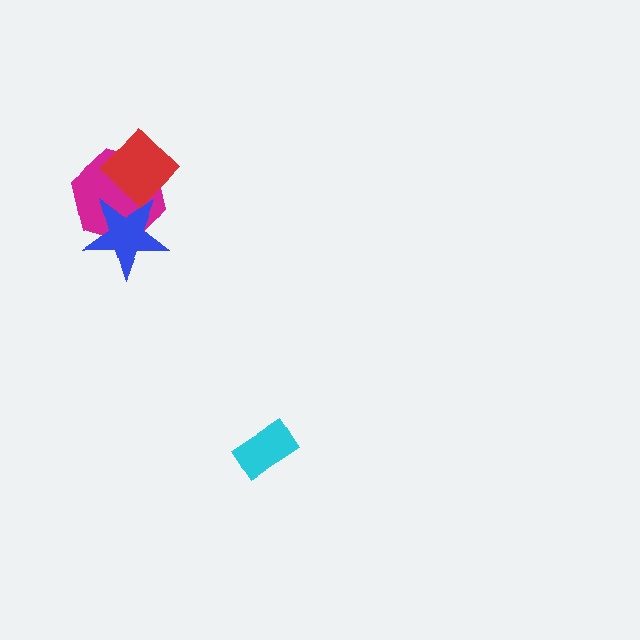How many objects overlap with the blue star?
2 objects overlap with the blue star.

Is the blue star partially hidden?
Yes, it is partially covered by another shape.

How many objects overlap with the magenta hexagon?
2 objects overlap with the magenta hexagon.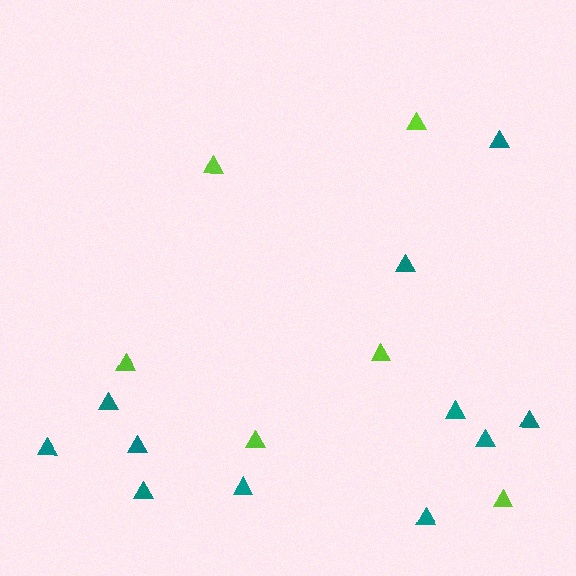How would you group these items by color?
There are 2 groups: one group of teal triangles (11) and one group of lime triangles (6).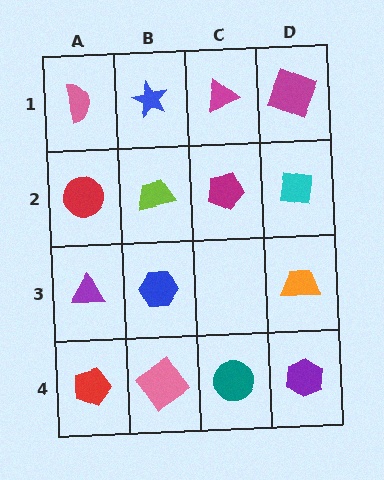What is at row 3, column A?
A purple triangle.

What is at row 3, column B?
A blue hexagon.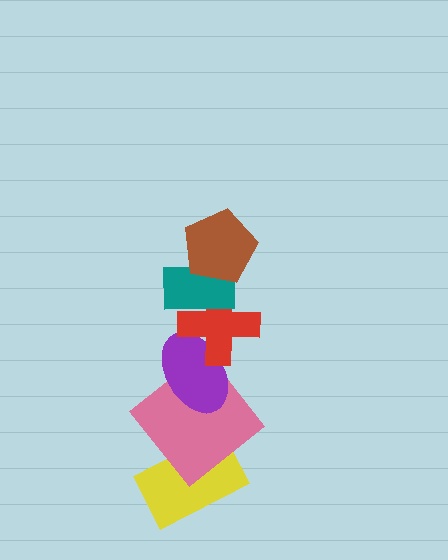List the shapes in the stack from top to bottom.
From top to bottom: the brown pentagon, the teal rectangle, the red cross, the purple ellipse, the pink diamond, the yellow rectangle.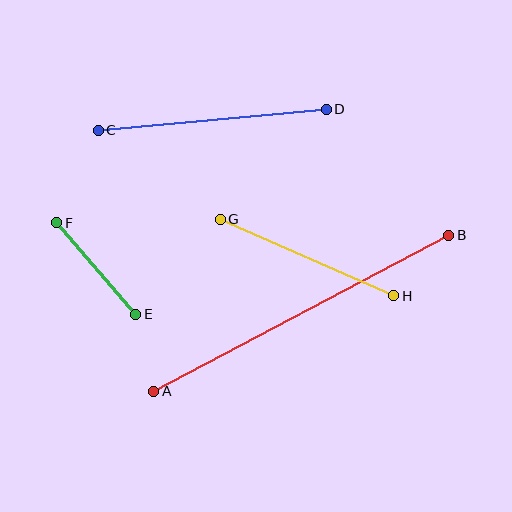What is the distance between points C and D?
The distance is approximately 229 pixels.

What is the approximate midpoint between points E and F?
The midpoint is at approximately (96, 268) pixels.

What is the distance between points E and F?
The distance is approximately 121 pixels.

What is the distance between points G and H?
The distance is approximately 190 pixels.